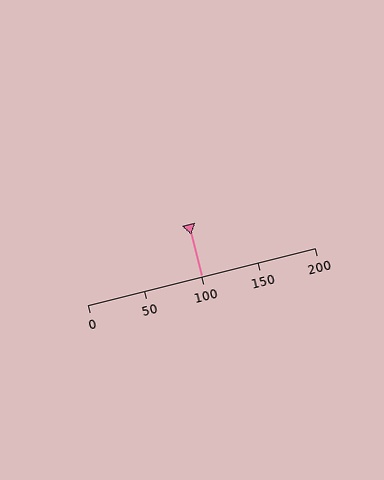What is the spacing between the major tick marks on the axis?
The major ticks are spaced 50 apart.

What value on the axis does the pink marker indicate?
The marker indicates approximately 100.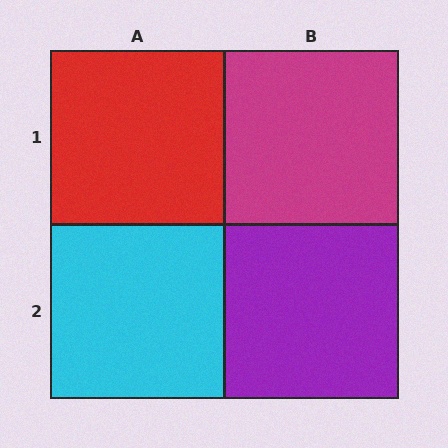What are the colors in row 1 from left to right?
Red, magenta.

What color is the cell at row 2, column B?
Purple.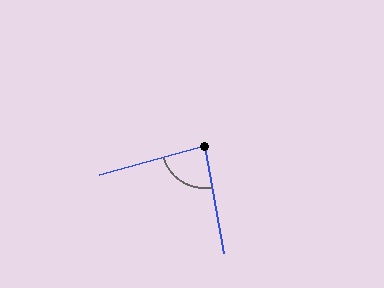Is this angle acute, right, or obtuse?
It is acute.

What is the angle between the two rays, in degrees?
Approximately 84 degrees.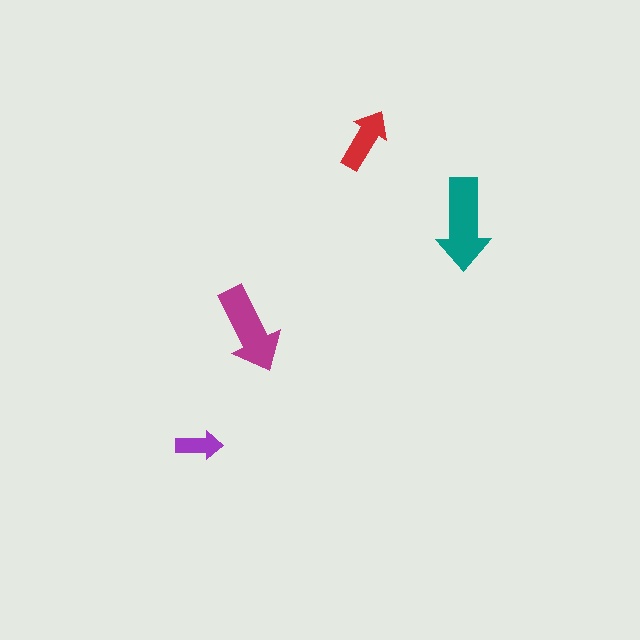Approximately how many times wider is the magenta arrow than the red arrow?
About 1.5 times wider.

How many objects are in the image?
There are 4 objects in the image.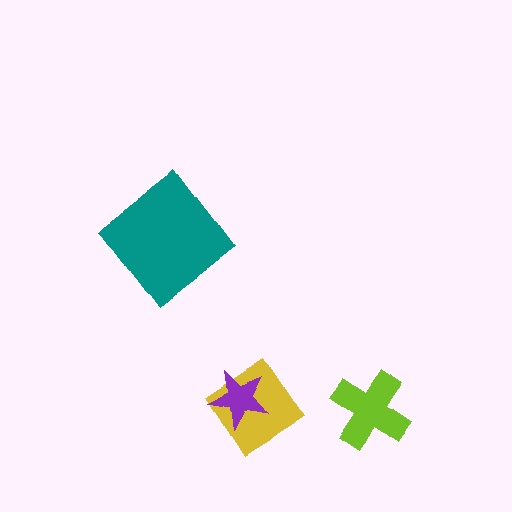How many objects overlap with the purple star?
1 object overlaps with the purple star.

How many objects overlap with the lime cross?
0 objects overlap with the lime cross.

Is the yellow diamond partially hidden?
Yes, it is partially covered by another shape.